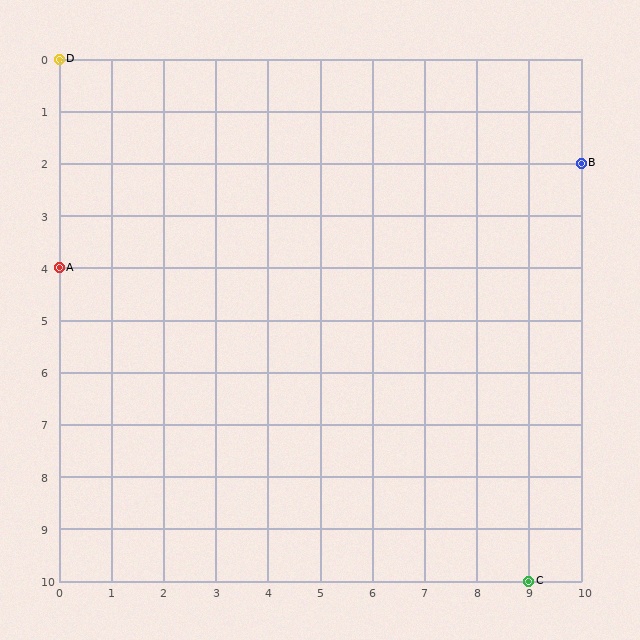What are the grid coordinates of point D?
Point D is at grid coordinates (0, 0).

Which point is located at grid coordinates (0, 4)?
Point A is at (0, 4).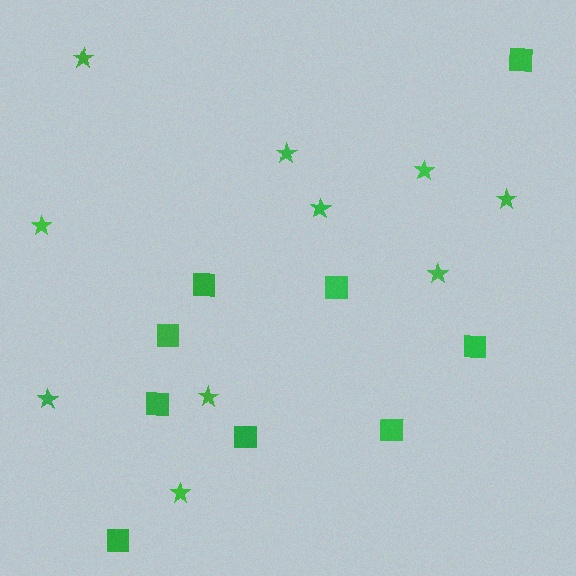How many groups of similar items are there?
There are 2 groups: one group of stars (10) and one group of squares (9).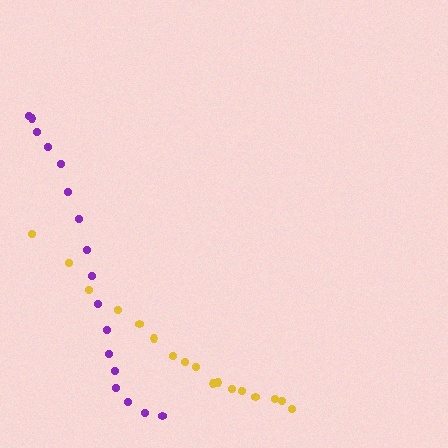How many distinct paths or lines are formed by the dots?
There are 2 distinct paths.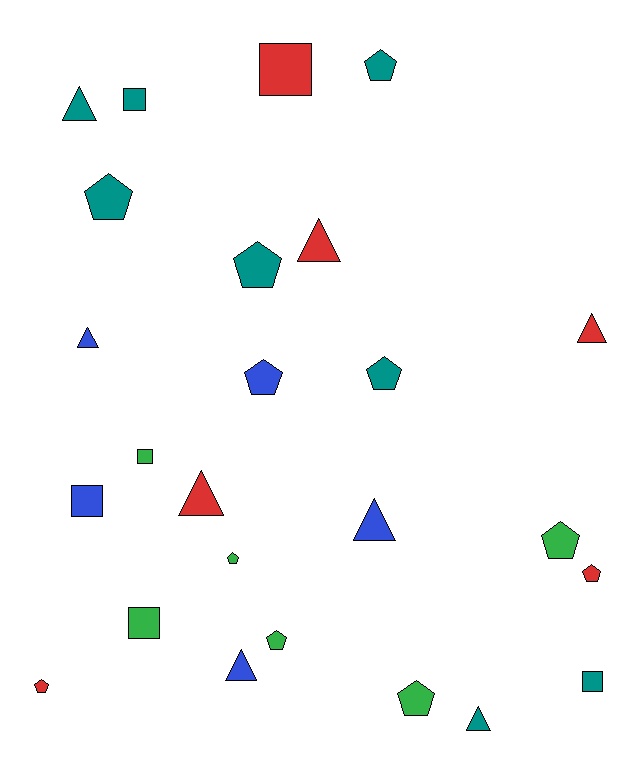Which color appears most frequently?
Teal, with 8 objects.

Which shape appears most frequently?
Pentagon, with 11 objects.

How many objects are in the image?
There are 25 objects.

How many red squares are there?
There is 1 red square.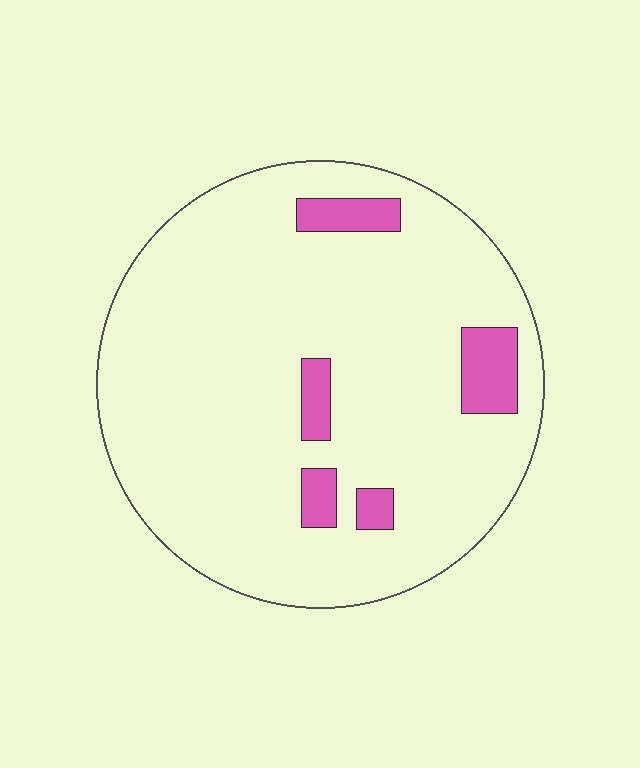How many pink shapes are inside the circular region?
5.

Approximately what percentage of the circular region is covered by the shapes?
Approximately 10%.